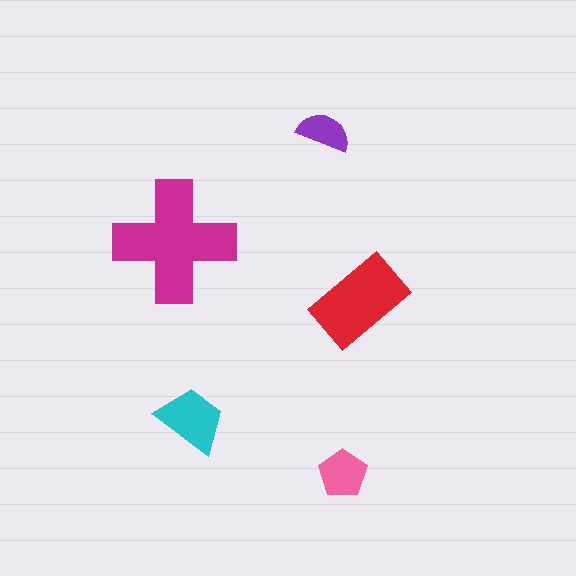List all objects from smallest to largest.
The purple semicircle, the pink pentagon, the cyan trapezoid, the red rectangle, the magenta cross.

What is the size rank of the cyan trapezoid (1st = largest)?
3rd.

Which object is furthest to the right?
The red rectangle is rightmost.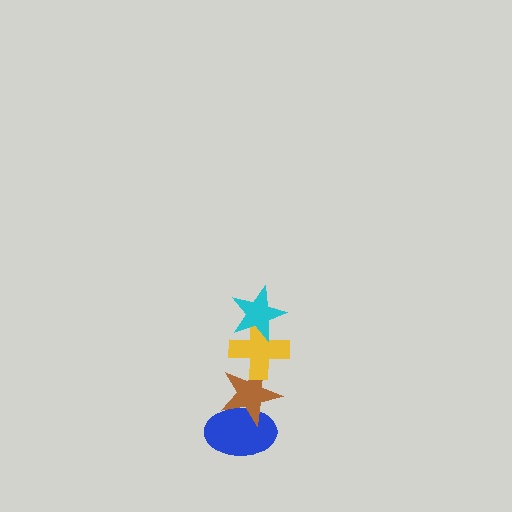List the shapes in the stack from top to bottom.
From top to bottom: the cyan star, the yellow cross, the brown star, the blue ellipse.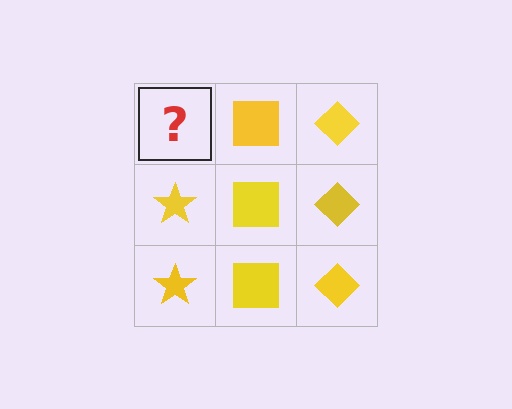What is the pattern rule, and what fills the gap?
The rule is that each column has a consistent shape. The gap should be filled with a yellow star.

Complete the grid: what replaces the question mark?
The question mark should be replaced with a yellow star.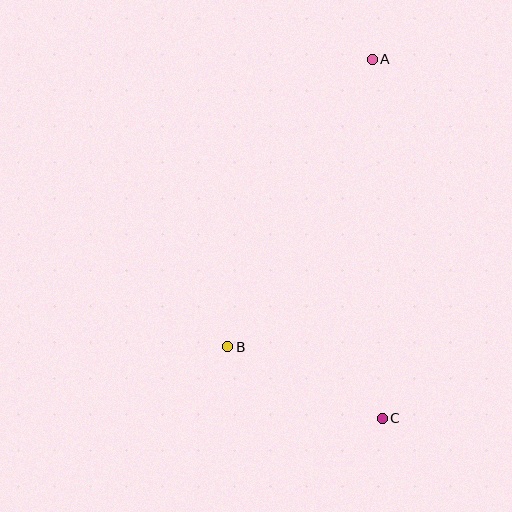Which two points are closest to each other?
Points B and C are closest to each other.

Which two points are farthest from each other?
Points A and C are farthest from each other.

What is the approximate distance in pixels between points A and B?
The distance between A and B is approximately 322 pixels.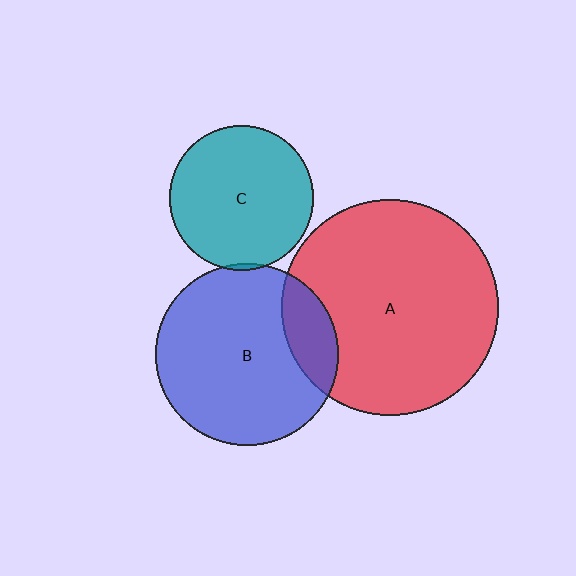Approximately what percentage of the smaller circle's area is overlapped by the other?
Approximately 15%.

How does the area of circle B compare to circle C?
Approximately 1.6 times.